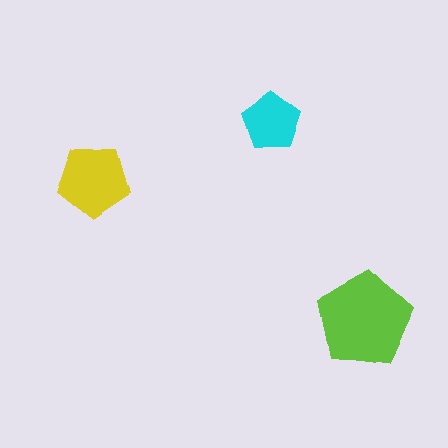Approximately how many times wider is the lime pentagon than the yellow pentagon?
About 1.5 times wider.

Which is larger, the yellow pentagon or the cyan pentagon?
The yellow one.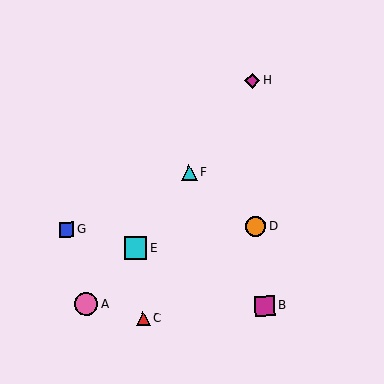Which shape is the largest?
The pink circle (labeled A) is the largest.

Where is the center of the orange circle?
The center of the orange circle is at (255, 226).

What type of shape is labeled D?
Shape D is an orange circle.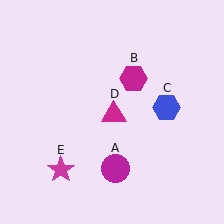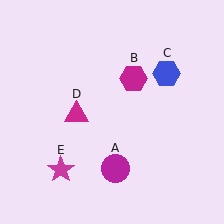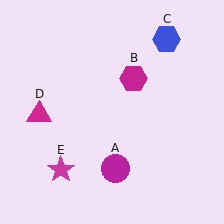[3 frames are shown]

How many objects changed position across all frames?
2 objects changed position: blue hexagon (object C), magenta triangle (object D).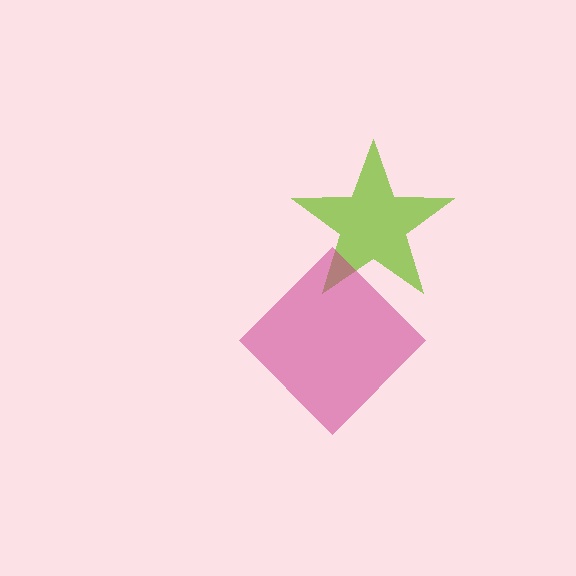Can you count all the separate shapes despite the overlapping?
Yes, there are 2 separate shapes.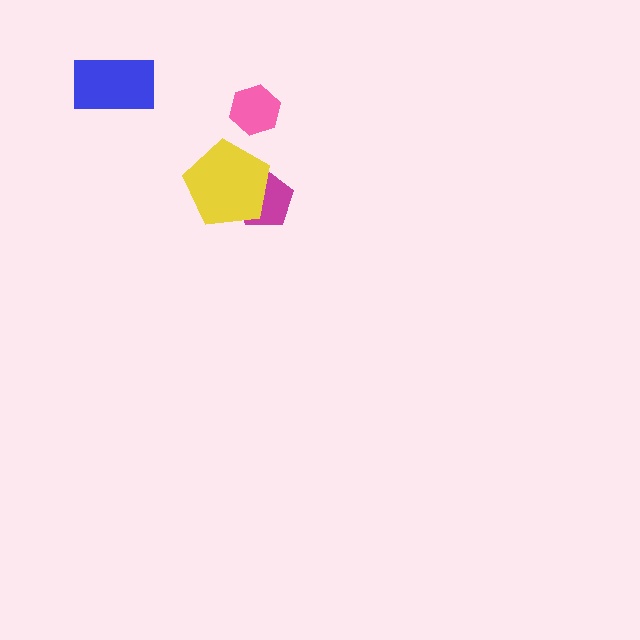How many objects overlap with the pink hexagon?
0 objects overlap with the pink hexagon.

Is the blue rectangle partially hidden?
No, no other shape covers it.